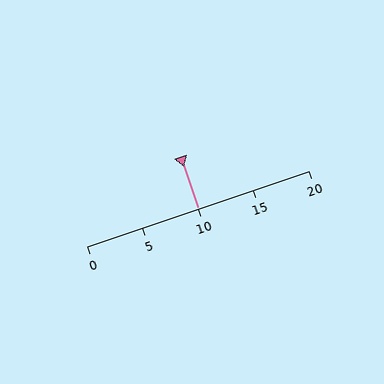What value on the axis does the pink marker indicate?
The marker indicates approximately 10.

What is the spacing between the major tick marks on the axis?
The major ticks are spaced 5 apart.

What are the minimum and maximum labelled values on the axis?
The axis runs from 0 to 20.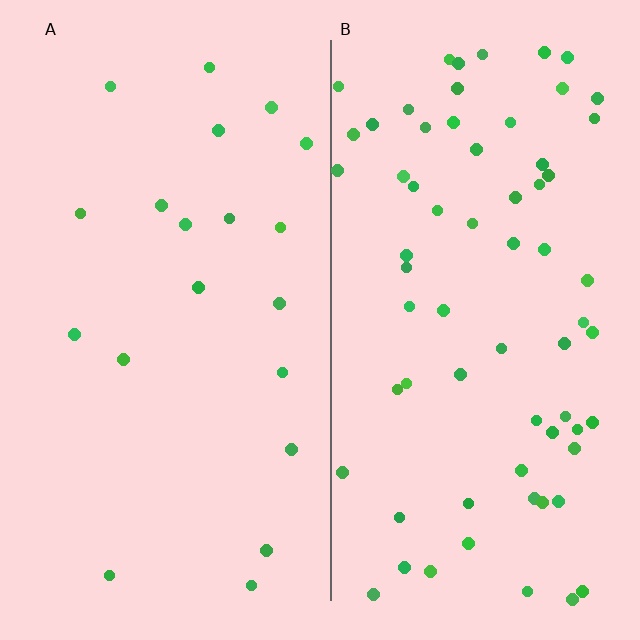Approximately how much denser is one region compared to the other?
Approximately 3.4× — region B over region A.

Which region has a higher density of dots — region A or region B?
B (the right).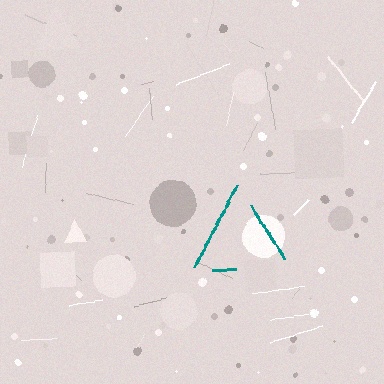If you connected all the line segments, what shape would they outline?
They would outline a triangle.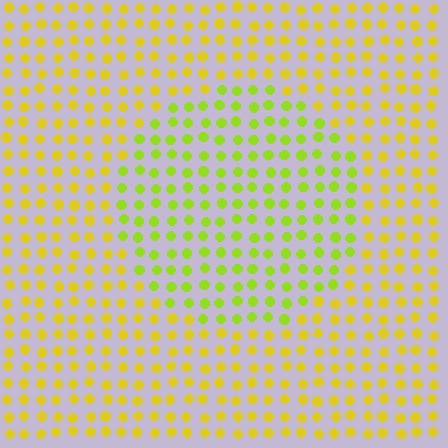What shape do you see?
I see a circle.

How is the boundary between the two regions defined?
The boundary is defined purely by a slight shift in hue (about 30 degrees). Spacing, size, and orientation are identical on both sides.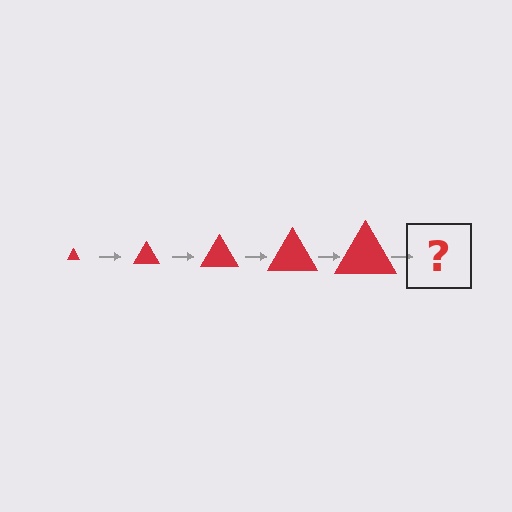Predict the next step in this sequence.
The next step is a red triangle, larger than the previous one.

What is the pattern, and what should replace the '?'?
The pattern is that the triangle gets progressively larger each step. The '?' should be a red triangle, larger than the previous one.